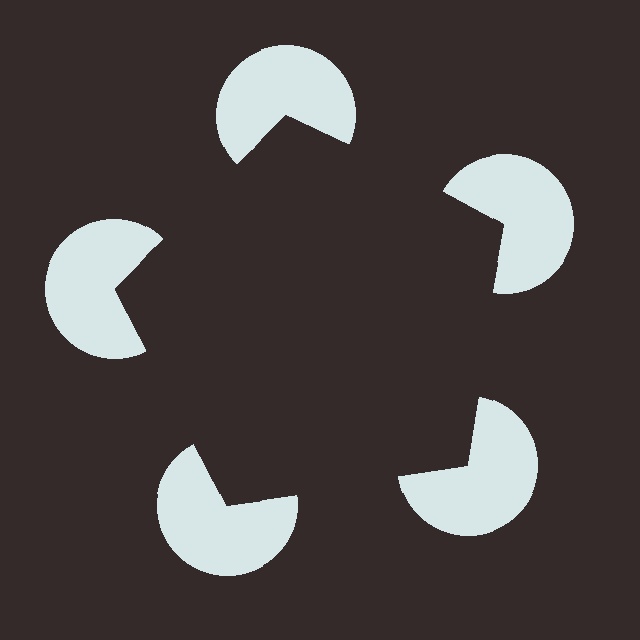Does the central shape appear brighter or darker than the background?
It typically appears slightly darker than the background, even though no actual brightness change is drawn.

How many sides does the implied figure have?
5 sides.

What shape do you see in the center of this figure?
An illusory pentagon — its edges are inferred from the aligned wedge cuts in the pac-man discs, not physically drawn.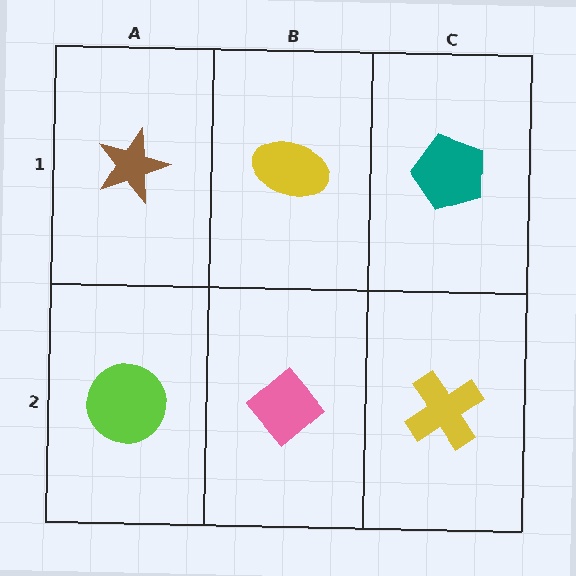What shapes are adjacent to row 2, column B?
A yellow ellipse (row 1, column B), a lime circle (row 2, column A), a yellow cross (row 2, column C).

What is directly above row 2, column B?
A yellow ellipse.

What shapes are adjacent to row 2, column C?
A teal pentagon (row 1, column C), a pink diamond (row 2, column B).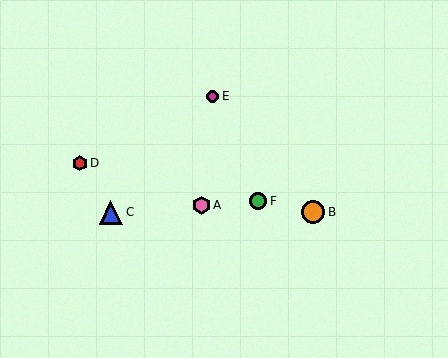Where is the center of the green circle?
The center of the green circle is at (258, 201).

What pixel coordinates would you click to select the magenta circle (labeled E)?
Click at (213, 96) to select the magenta circle E.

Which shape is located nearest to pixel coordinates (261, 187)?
The green circle (labeled F) at (258, 201) is nearest to that location.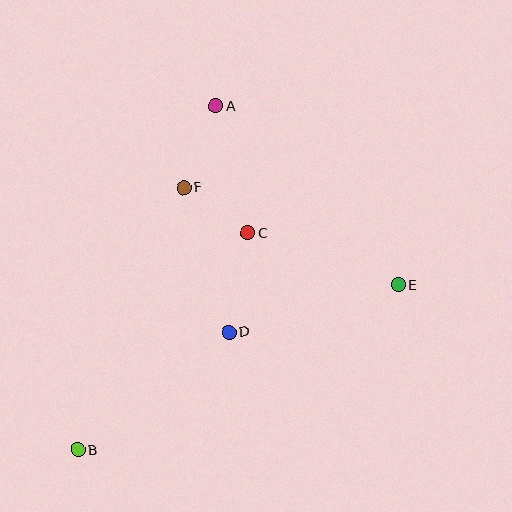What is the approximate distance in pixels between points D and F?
The distance between D and F is approximately 152 pixels.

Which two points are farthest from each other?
Points A and B are farthest from each other.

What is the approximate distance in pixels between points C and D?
The distance between C and D is approximately 101 pixels.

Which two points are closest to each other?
Points C and F are closest to each other.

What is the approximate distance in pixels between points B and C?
The distance between B and C is approximately 276 pixels.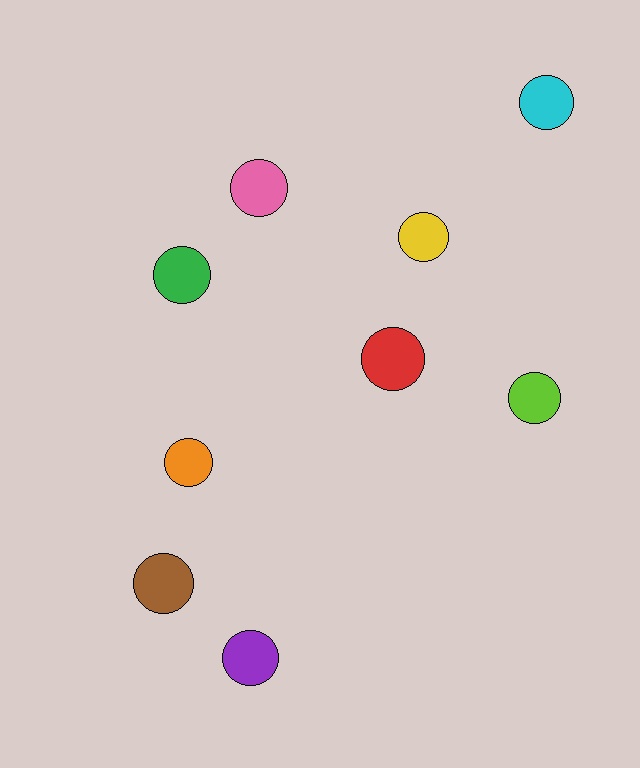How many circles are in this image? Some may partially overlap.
There are 9 circles.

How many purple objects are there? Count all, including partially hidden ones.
There is 1 purple object.